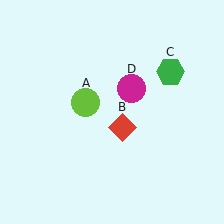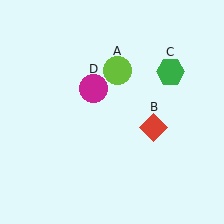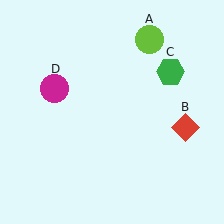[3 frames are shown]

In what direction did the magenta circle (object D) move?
The magenta circle (object D) moved left.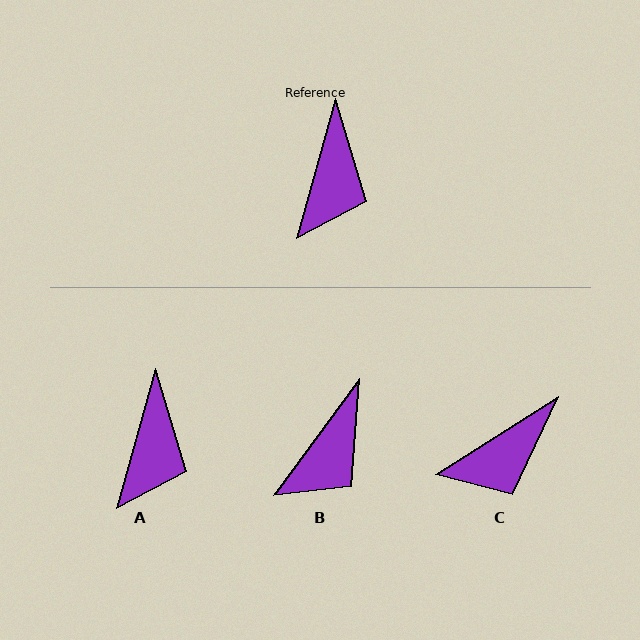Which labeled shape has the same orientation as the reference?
A.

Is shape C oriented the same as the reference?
No, it is off by about 42 degrees.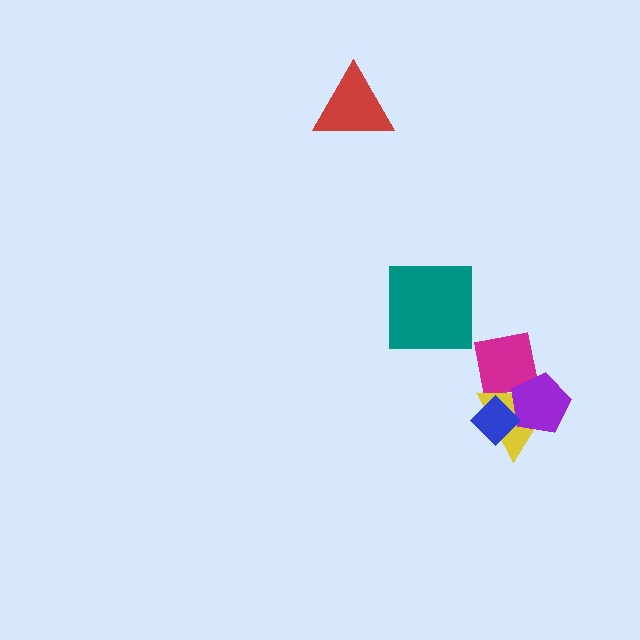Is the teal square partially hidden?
No, no other shape covers it.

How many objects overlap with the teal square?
0 objects overlap with the teal square.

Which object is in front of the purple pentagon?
The blue diamond is in front of the purple pentagon.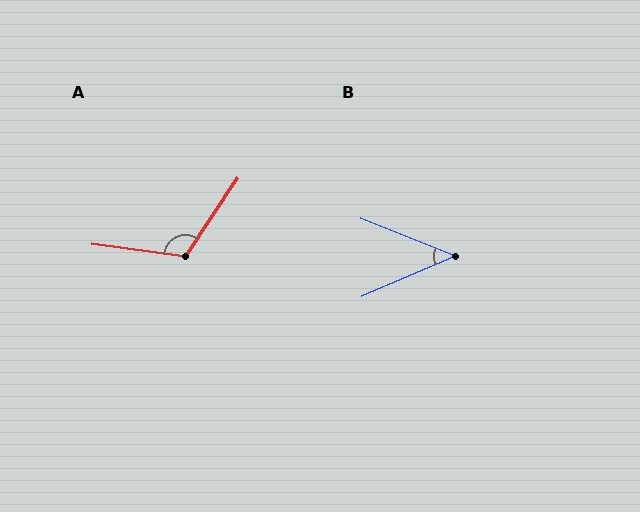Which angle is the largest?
A, at approximately 116 degrees.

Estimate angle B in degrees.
Approximately 45 degrees.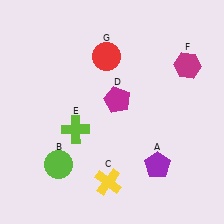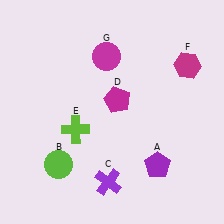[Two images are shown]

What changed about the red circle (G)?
In Image 1, G is red. In Image 2, it changed to magenta.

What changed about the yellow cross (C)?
In Image 1, C is yellow. In Image 2, it changed to purple.